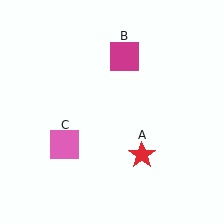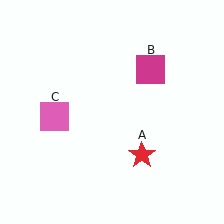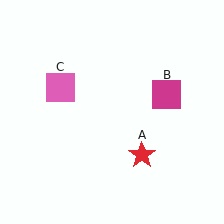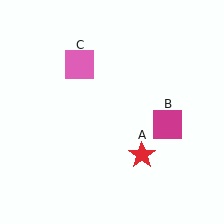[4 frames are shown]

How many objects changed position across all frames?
2 objects changed position: magenta square (object B), pink square (object C).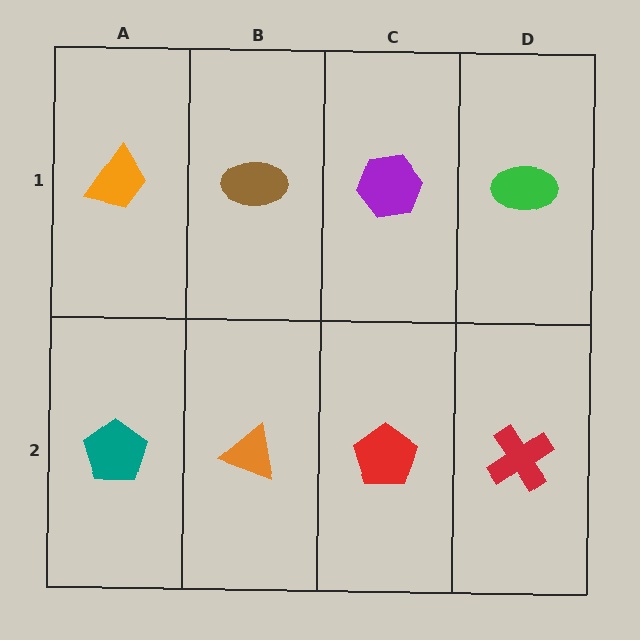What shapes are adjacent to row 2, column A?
An orange trapezoid (row 1, column A), an orange triangle (row 2, column B).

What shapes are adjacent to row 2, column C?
A purple hexagon (row 1, column C), an orange triangle (row 2, column B), a red cross (row 2, column D).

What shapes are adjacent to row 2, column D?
A green ellipse (row 1, column D), a red pentagon (row 2, column C).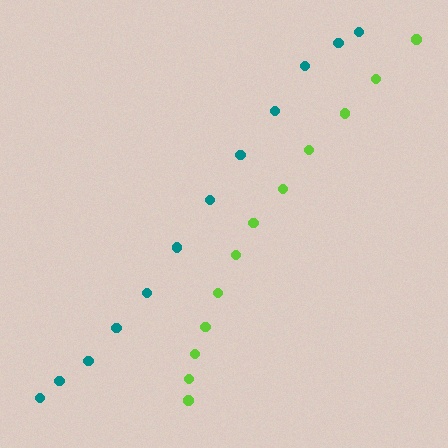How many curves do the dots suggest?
There are 2 distinct paths.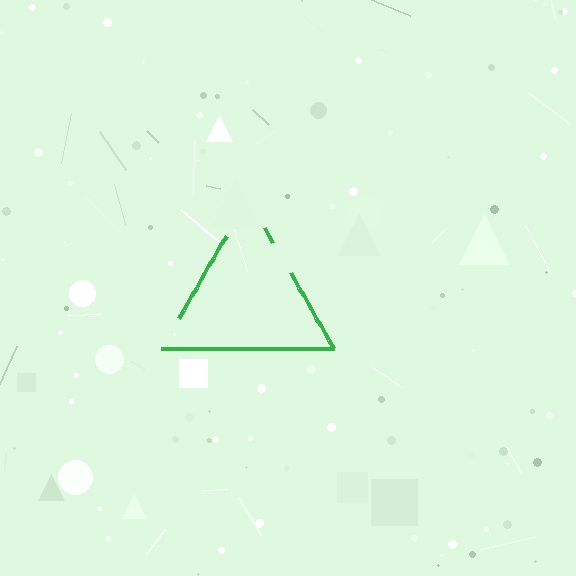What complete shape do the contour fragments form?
The contour fragments form a triangle.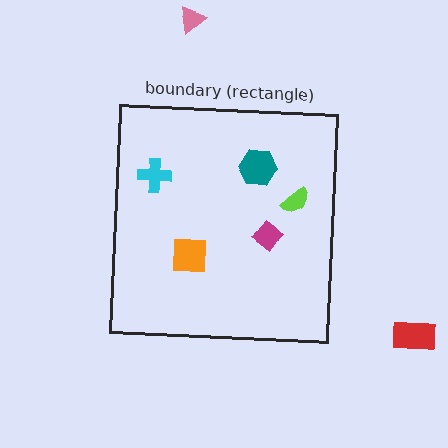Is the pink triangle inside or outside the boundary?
Outside.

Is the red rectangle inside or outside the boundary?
Outside.